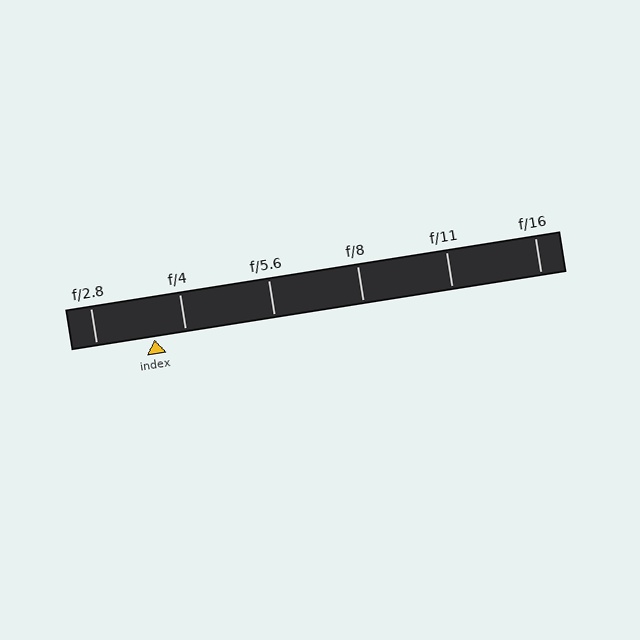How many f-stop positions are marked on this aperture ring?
There are 6 f-stop positions marked.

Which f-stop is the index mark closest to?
The index mark is closest to f/4.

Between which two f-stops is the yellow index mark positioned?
The index mark is between f/2.8 and f/4.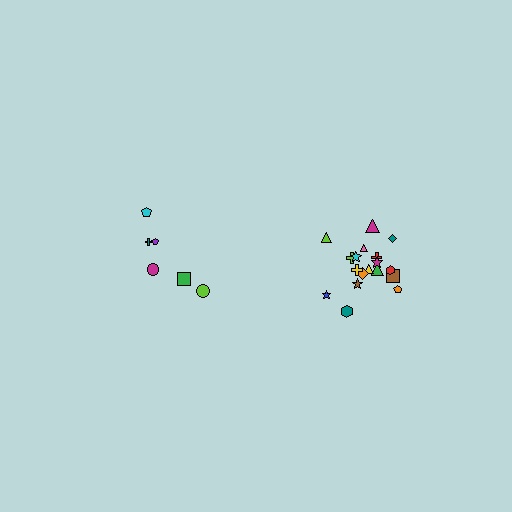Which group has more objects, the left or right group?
The right group.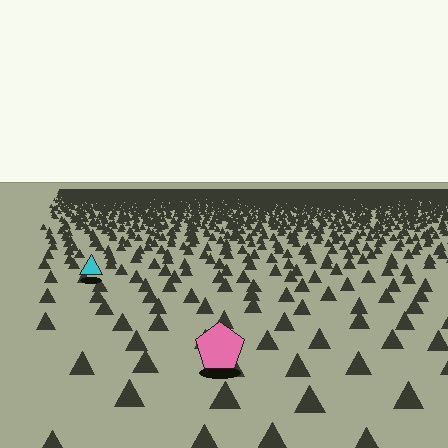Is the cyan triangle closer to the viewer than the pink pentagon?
No. The pink pentagon is closer — you can tell from the texture gradient: the ground texture is coarser near it.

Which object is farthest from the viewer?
The cyan triangle is farthest from the viewer. It appears smaller and the ground texture around it is denser.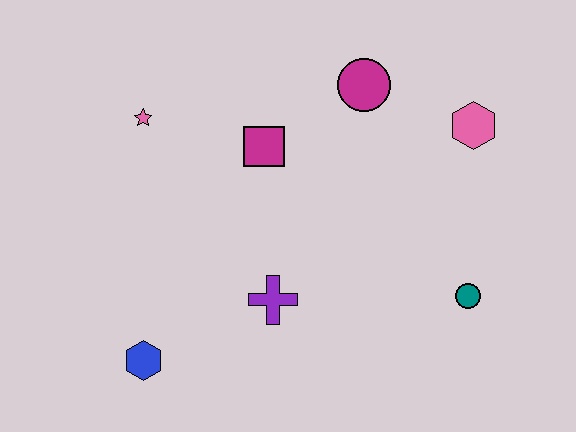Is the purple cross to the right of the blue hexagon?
Yes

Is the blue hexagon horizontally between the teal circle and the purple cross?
No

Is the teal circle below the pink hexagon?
Yes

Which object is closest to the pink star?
The magenta square is closest to the pink star.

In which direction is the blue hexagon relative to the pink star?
The blue hexagon is below the pink star.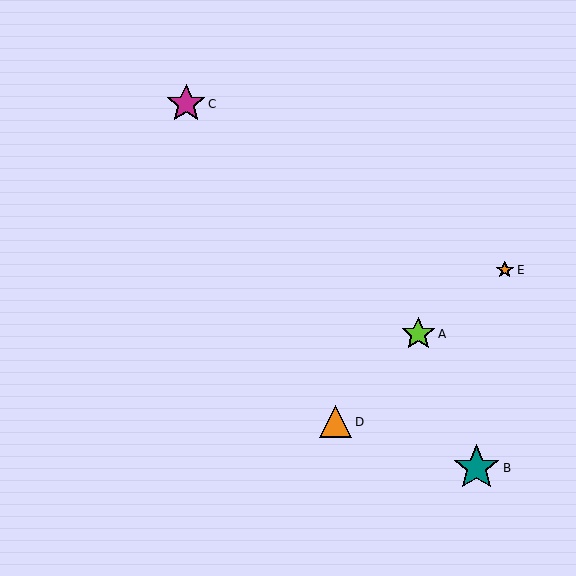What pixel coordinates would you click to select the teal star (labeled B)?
Click at (477, 468) to select the teal star B.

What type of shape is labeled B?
Shape B is a teal star.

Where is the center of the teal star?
The center of the teal star is at (477, 468).